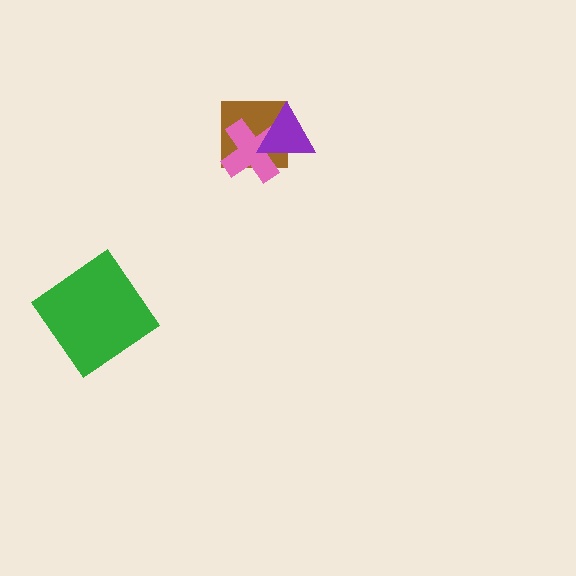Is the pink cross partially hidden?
Yes, it is partially covered by another shape.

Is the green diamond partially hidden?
No, no other shape covers it.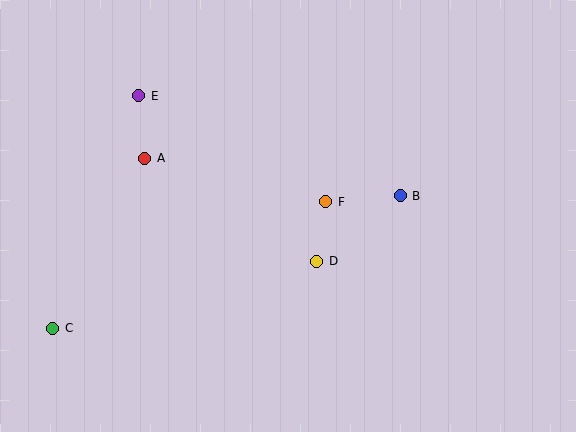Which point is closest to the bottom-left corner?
Point C is closest to the bottom-left corner.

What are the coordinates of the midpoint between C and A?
The midpoint between C and A is at (99, 243).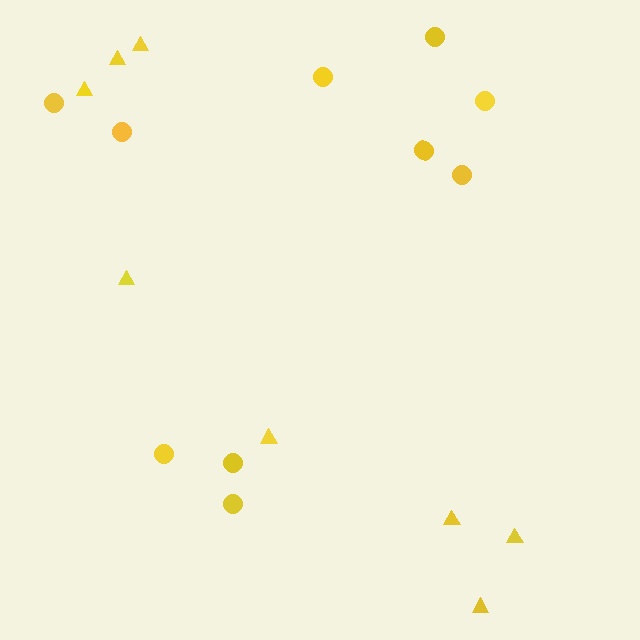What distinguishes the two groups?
There are 2 groups: one group of triangles (8) and one group of circles (10).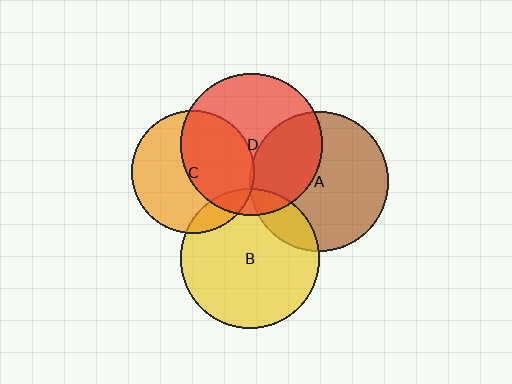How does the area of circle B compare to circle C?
Approximately 1.3 times.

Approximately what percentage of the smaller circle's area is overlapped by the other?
Approximately 10%.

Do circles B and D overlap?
Yes.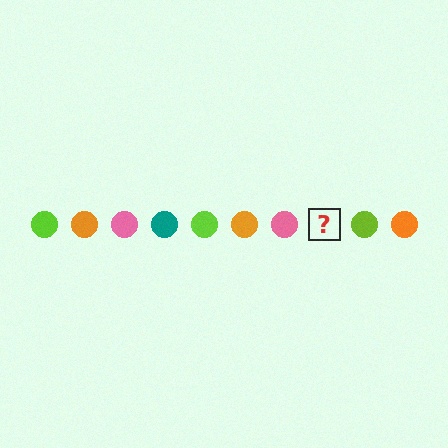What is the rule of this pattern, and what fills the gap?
The rule is that the pattern cycles through lime, orange, pink, teal circles. The gap should be filled with a teal circle.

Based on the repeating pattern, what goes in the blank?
The blank should be a teal circle.